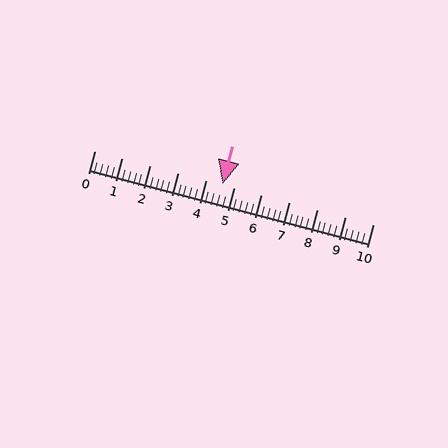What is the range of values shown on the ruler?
The ruler shows values from 0 to 10.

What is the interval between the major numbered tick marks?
The major tick marks are spaced 1 units apart.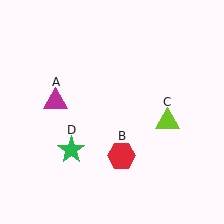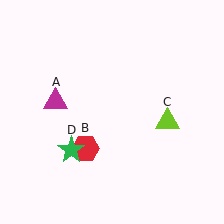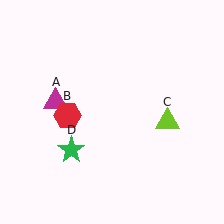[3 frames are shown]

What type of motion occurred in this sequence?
The red hexagon (object B) rotated clockwise around the center of the scene.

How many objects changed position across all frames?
1 object changed position: red hexagon (object B).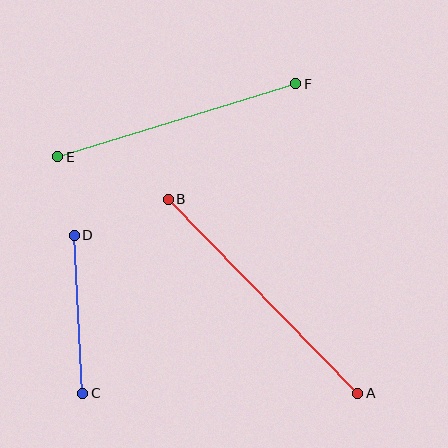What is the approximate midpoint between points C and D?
The midpoint is at approximately (79, 314) pixels.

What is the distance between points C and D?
The distance is approximately 158 pixels.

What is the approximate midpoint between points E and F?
The midpoint is at approximately (177, 120) pixels.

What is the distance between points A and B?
The distance is approximately 271 pixels.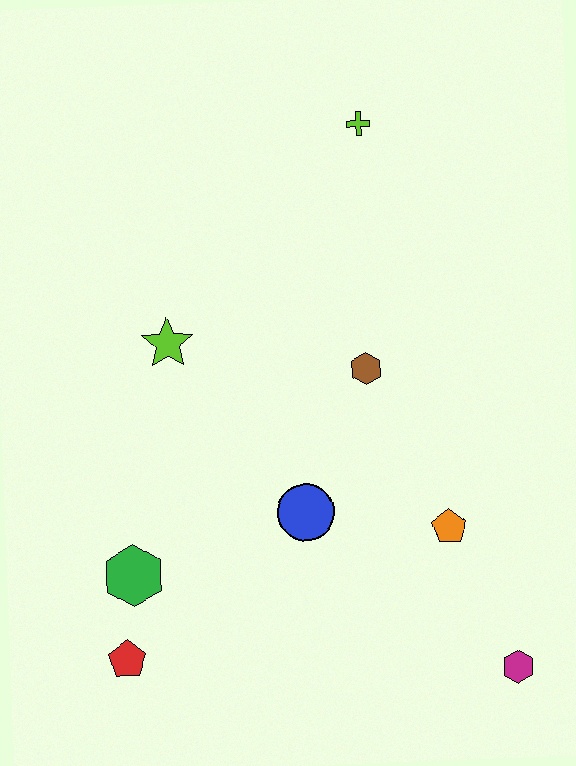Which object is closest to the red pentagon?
The green hexagon is closest to the red pentagon.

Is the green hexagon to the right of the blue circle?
No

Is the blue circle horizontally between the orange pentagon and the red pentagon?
Yes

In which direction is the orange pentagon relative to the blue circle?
The orange pentagon is to the right of the blue circle.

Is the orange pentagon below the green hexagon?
No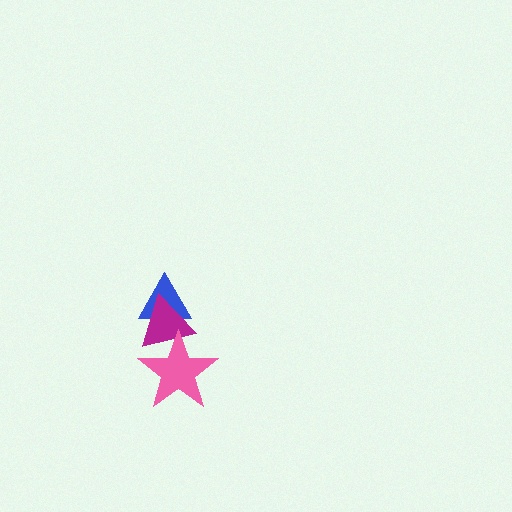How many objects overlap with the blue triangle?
1 object overlaps with the blue triangle.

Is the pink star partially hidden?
No, no other shape covers it.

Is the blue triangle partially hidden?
Yes, it is partially covered by another shape.